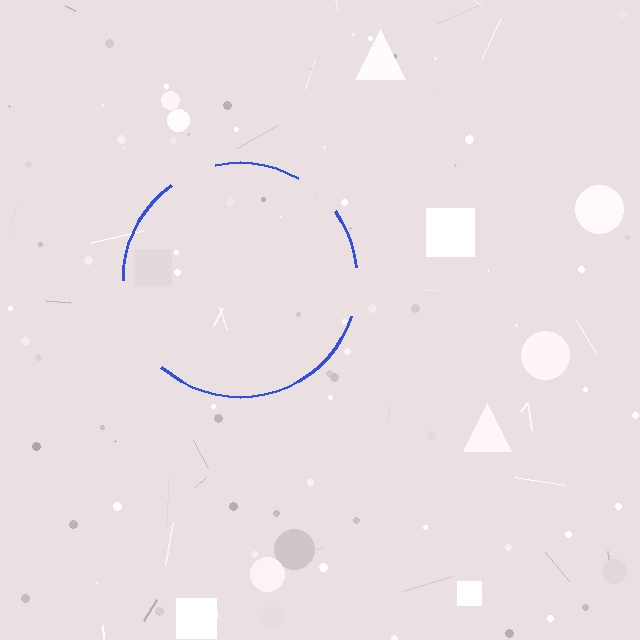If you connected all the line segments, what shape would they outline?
They would outline a circle.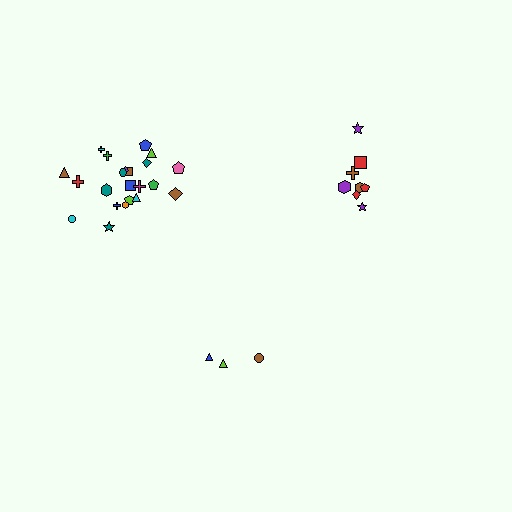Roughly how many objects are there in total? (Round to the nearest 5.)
Roughly 35 objects in total.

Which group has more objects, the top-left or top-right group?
The top-left group.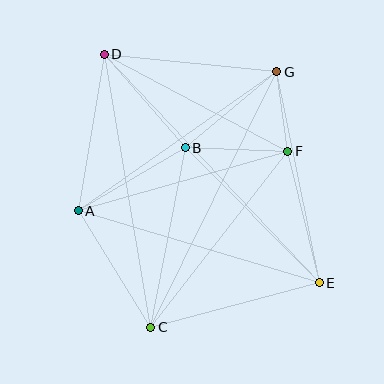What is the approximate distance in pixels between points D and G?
The distance between D and G is approximately 174 pixels.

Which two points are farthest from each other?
Points D and E are farthest from each other.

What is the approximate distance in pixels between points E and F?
The distance between E and F is approximately 135 pixels.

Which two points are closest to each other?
Points F and G are closest to each other.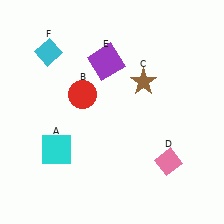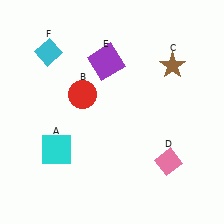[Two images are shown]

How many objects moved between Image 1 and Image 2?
1 object moved between the two images.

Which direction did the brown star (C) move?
The brown star (C) moved right.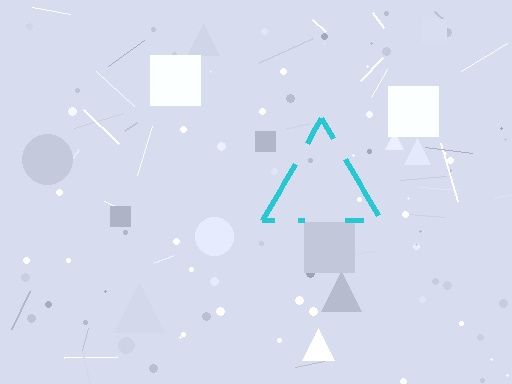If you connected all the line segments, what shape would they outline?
They would outline a triangle.